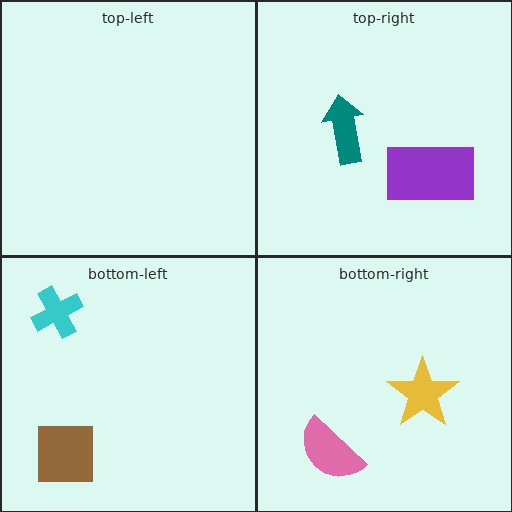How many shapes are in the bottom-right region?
2.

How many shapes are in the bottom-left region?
2.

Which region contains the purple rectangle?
The top-right region.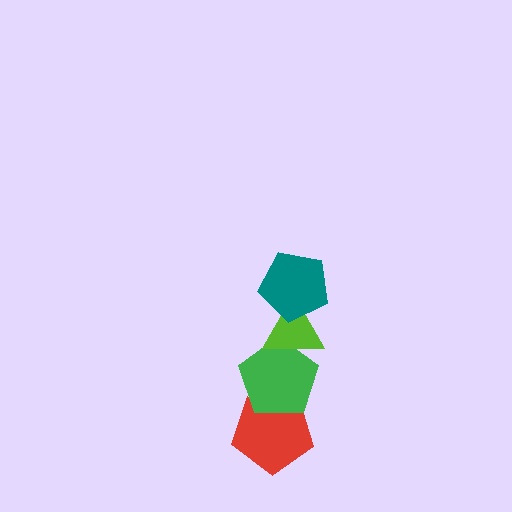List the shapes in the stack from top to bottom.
From top to bottom: the teal pentagon, the lime triangle, the green pentagon, the red pentagon.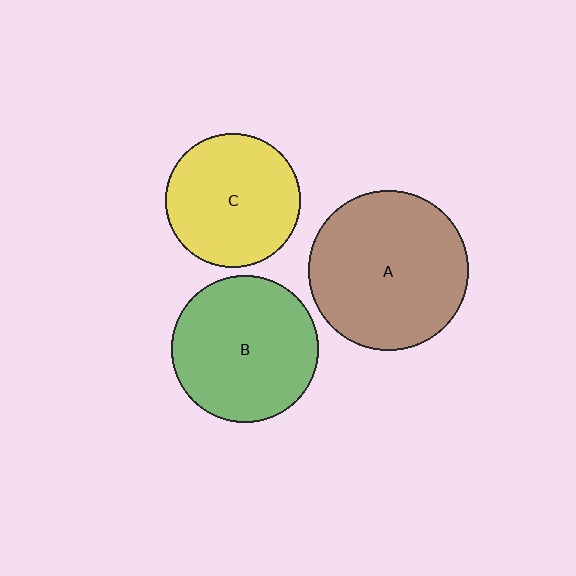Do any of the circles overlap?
No, none of the circles overlap.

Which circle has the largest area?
Circle A (brown).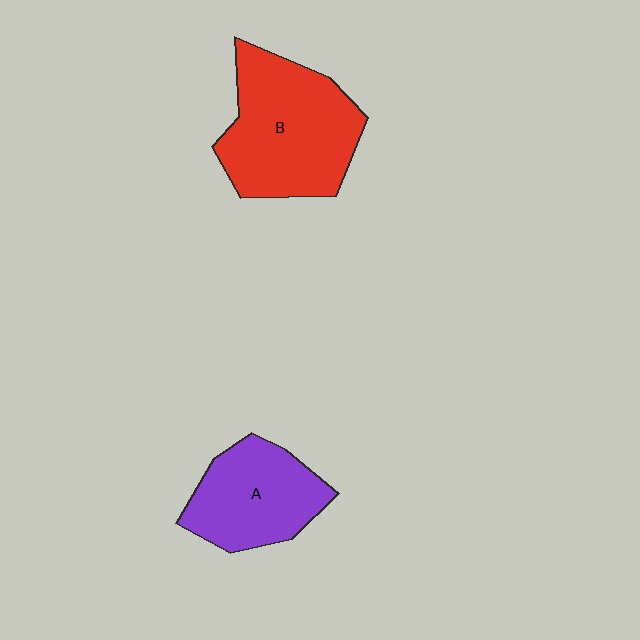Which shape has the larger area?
Shape B (red).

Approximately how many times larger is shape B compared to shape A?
Approximately 1.4 times.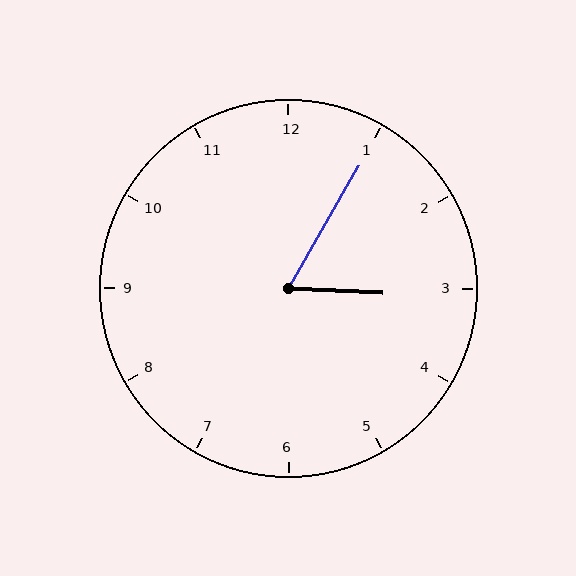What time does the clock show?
3:05.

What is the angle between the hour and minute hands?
Approximately 62 degrees.